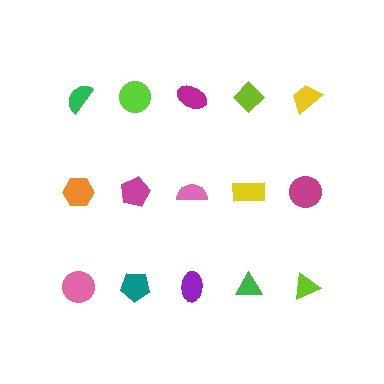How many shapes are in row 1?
5 shapes.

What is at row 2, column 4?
A yellow rectangle.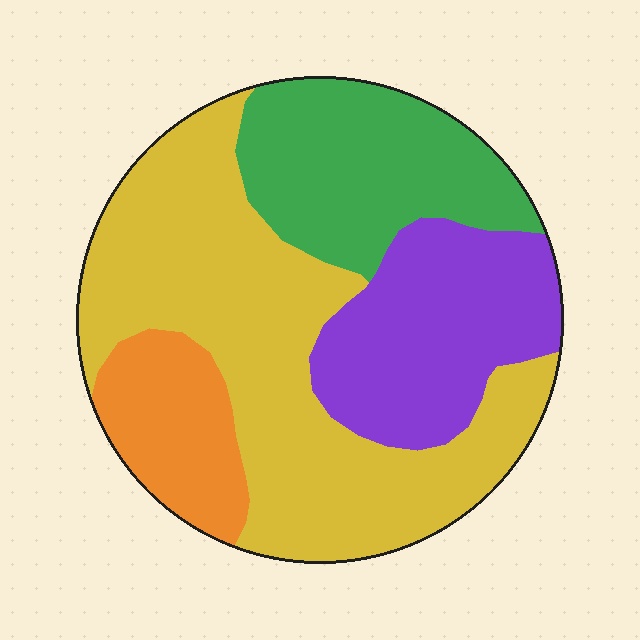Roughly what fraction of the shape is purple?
Purple covers around 20% of the shape.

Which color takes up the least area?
Orange, at roughly 10%.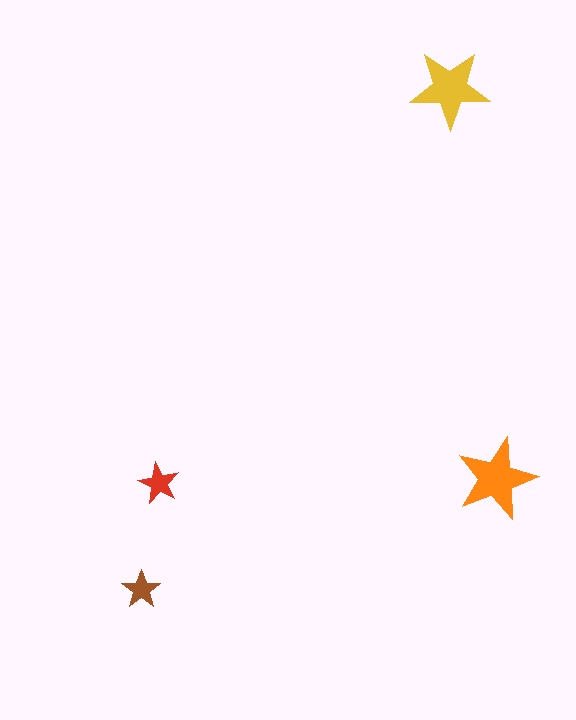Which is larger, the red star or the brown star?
The red one.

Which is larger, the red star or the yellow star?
The yellow one.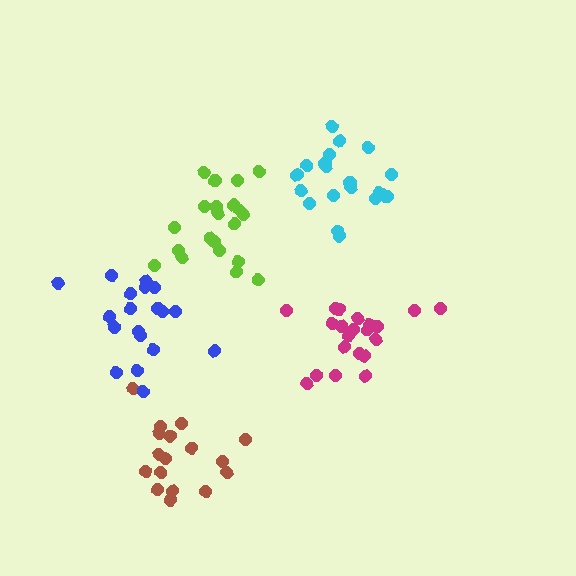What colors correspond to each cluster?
The clusters are colored: brown, magenta, blue, lime, cyan.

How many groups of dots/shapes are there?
There are 5 groups.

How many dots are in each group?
Group 1: 17 dots, Group 2: 21 dots, Group 3: 19 dots, Group 4: 21 dots, Group 5: 19 dots (97 total).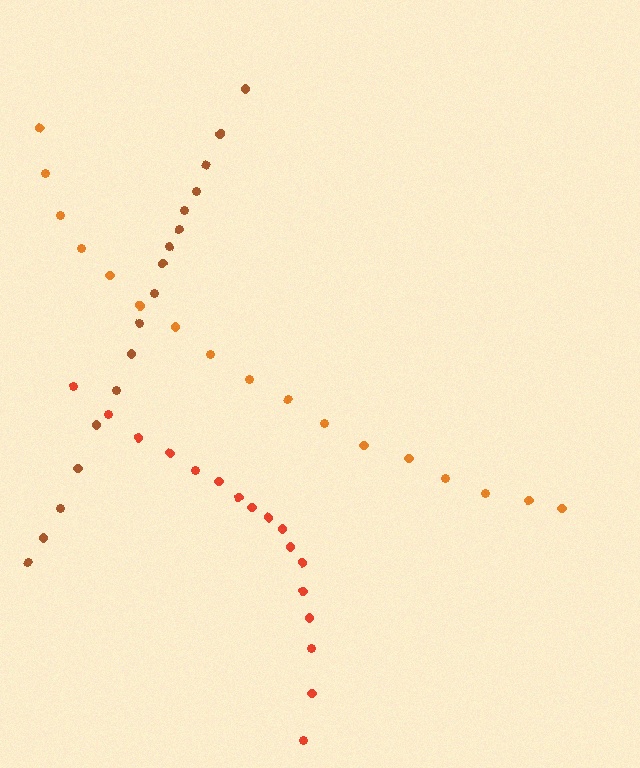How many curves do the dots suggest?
There are 3 distinct paths.